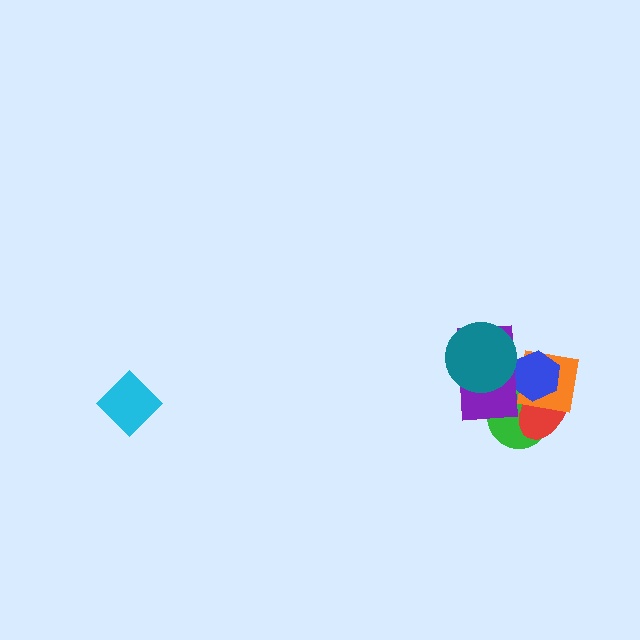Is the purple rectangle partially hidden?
Yes, it is partially covered by another shape.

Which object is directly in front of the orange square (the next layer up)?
The blue hexagon is directly in front of the orange square.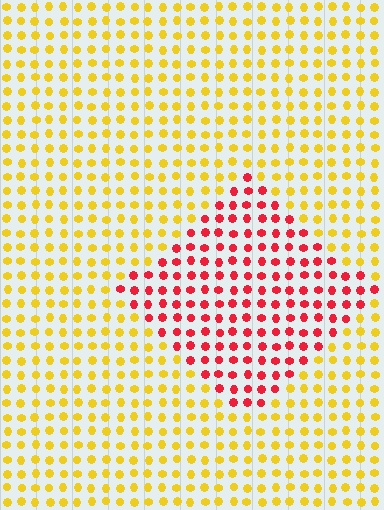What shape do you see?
I see a diamond.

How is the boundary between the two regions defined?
The boundary is defined purely by a slight shift in hue (about 58 degrees). Spacing, size, and orientation are identical on both sides.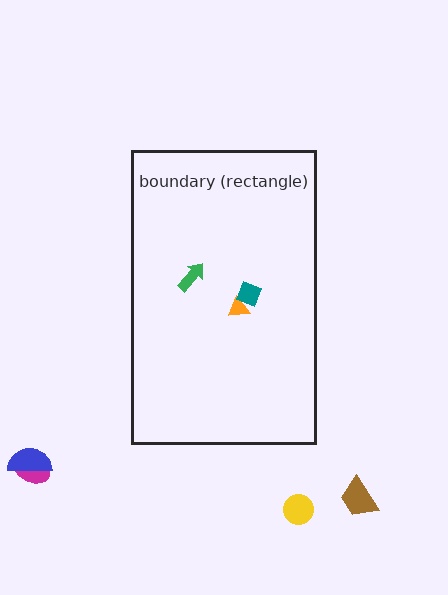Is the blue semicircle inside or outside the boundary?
Outside.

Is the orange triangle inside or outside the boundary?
Inside.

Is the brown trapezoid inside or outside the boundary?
Outside.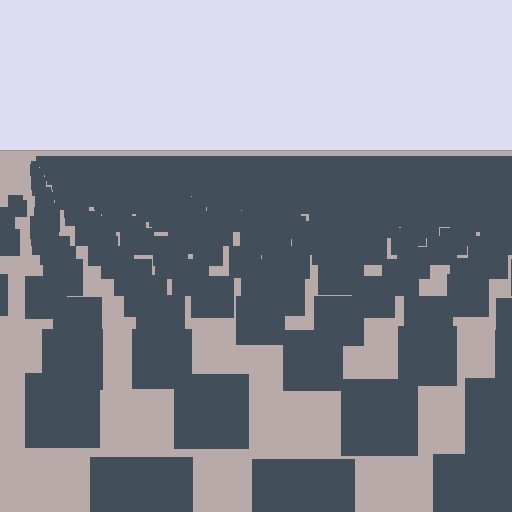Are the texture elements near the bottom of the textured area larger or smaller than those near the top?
Larger. Near the bottom, elements are closer to the viewer and appear at a bigger on-screen size.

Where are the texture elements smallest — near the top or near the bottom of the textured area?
Near the top.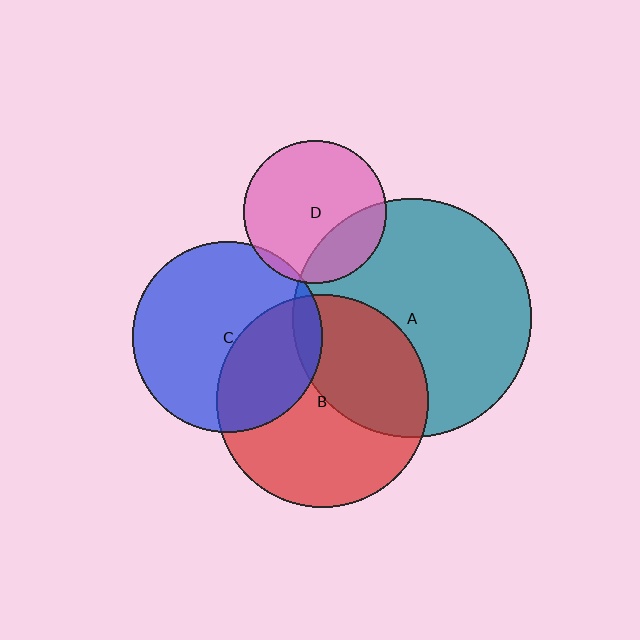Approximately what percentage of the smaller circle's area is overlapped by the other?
Approximately 25%.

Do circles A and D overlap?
Yes.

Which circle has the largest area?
Circle A (teal).